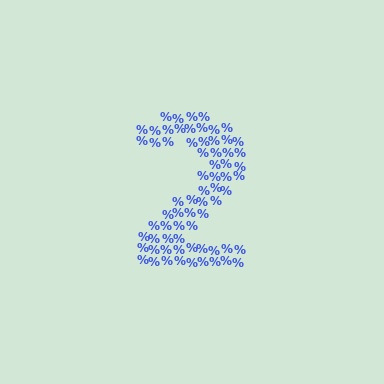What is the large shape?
The large shape is the digit 2.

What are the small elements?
The small elements are percent signs.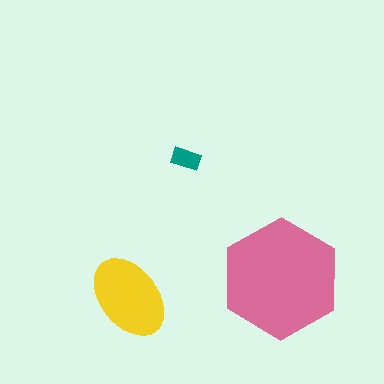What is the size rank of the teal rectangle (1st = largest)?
3rd.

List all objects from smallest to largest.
The teal rectangle, the yellow ellipse, the pink hexagon.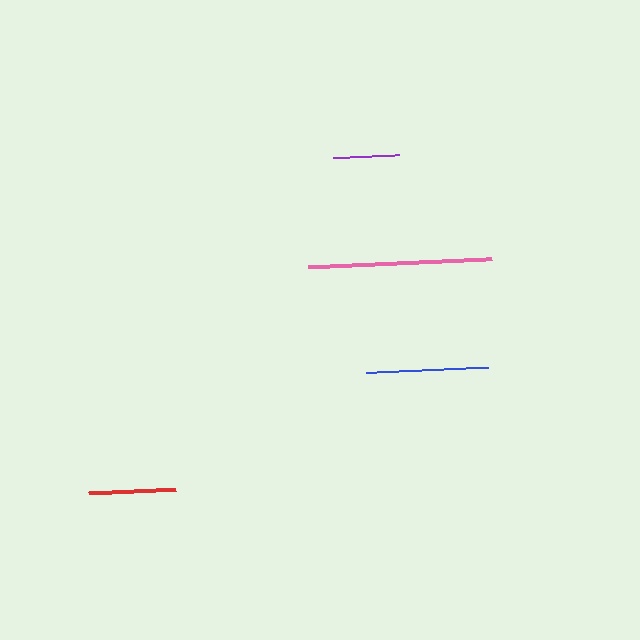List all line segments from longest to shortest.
From longest to shortest: pink, blue, red, purple.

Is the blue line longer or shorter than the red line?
The blue line is longer than the red line.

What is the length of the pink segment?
The pink segment is approximately 185 pixels long.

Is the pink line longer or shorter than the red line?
The pink line is longer than the red line.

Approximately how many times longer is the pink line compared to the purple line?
The pink line is approximately 2.8 times the length of the purple line.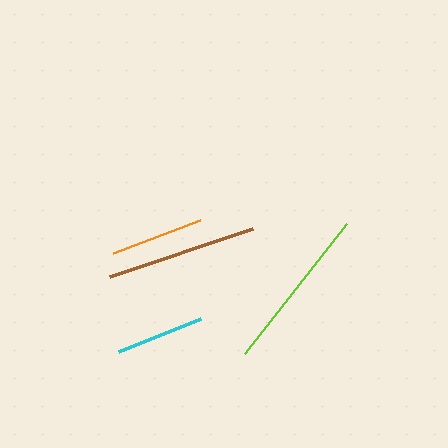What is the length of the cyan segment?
The cyan segment is approximately 89 pixels long.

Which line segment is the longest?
The lime line is the longest at approximately 166 pixels.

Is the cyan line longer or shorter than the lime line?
The lime line is longer than the cyan line.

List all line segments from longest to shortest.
From longest to shortest: lime, brown, orange, cyan.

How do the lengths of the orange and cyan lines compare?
The orange and cyan lines are approximately the same length.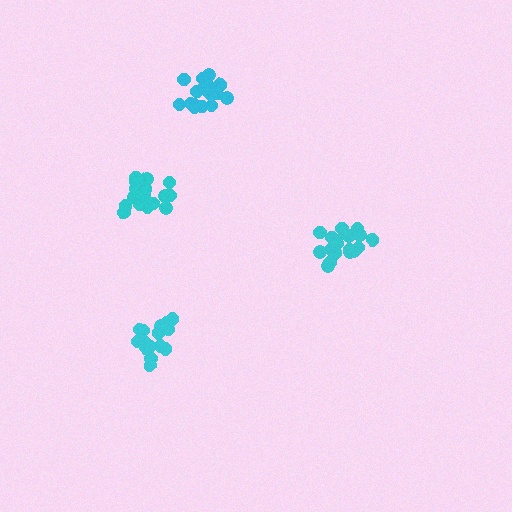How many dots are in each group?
Group 1: 18 dots, Group 2: 18 dots, Group 3: 15 dots, Group 4: 18 dots (69 total).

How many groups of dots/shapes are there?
There are 4 groups.